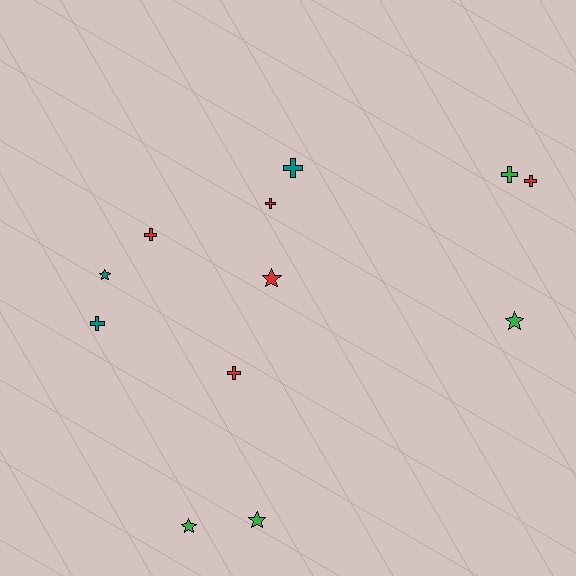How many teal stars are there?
There is 1 teal star.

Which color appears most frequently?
Red, with 5 objects.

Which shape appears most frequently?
Cross, with 7 objects.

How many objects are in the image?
There are 12 objects.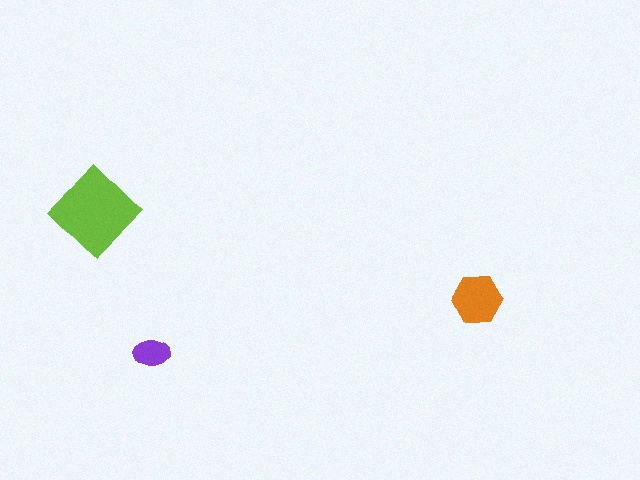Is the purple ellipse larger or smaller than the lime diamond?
Smaller.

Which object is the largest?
The lime diamond.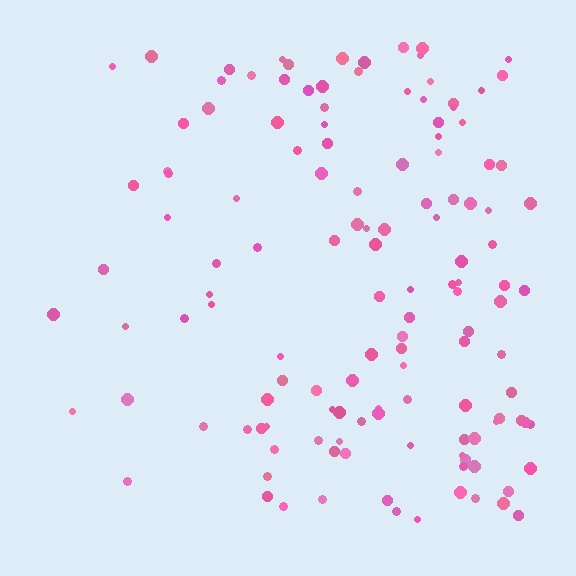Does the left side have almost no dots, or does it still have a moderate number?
Still a moderate number, just noticeably fewer than the right.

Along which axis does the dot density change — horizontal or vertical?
Horizontal.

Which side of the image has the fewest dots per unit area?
The left.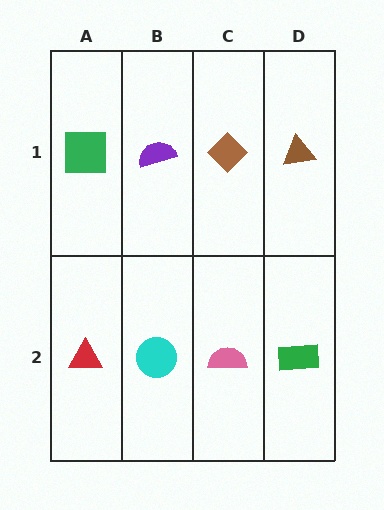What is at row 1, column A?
A green square.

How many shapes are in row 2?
4 shapes.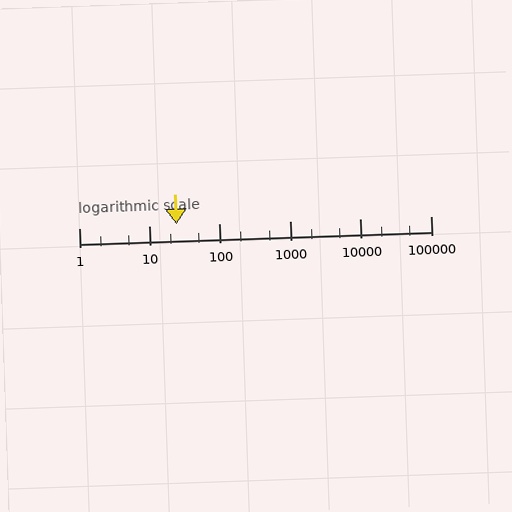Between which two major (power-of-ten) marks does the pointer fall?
The pointer is between 10 and 100.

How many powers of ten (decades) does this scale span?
The scale spans 5 decades, from 1 to 100000.